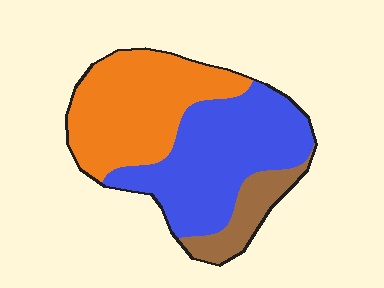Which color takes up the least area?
Brown, at roughly 15%.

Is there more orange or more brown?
Orange.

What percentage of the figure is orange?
Orange takes up about two fifths (2/5) of the figure.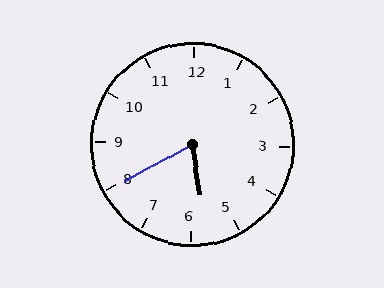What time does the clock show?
5:40.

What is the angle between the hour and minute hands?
Approximately 70 degrees.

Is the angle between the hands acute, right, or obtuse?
It is acute.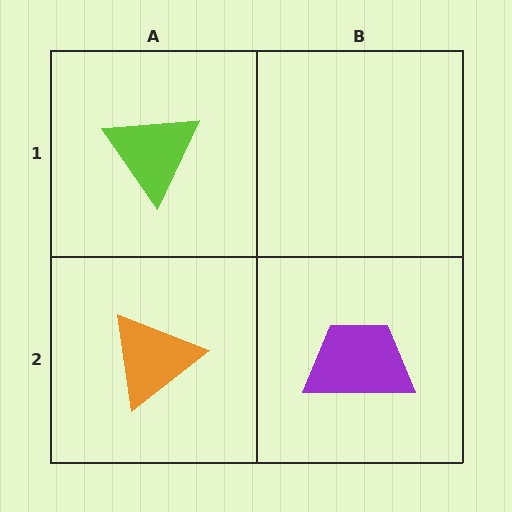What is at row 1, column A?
A lime triangle.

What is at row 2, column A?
An orange triangle.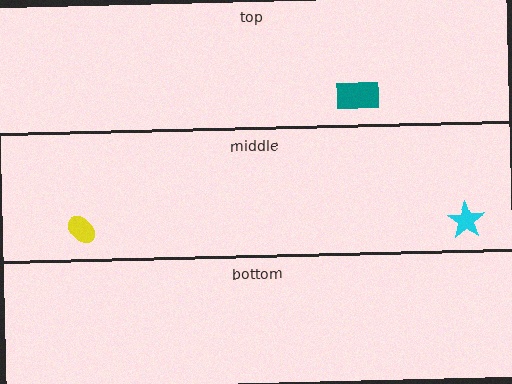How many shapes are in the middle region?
2.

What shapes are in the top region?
The teal rectangle.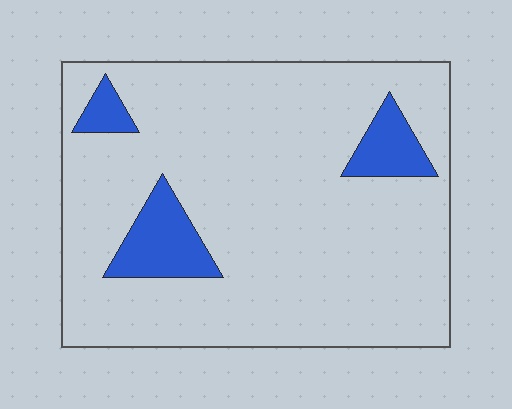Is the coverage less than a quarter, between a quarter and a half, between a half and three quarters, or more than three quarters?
Less than a quarter.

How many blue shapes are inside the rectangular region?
3.